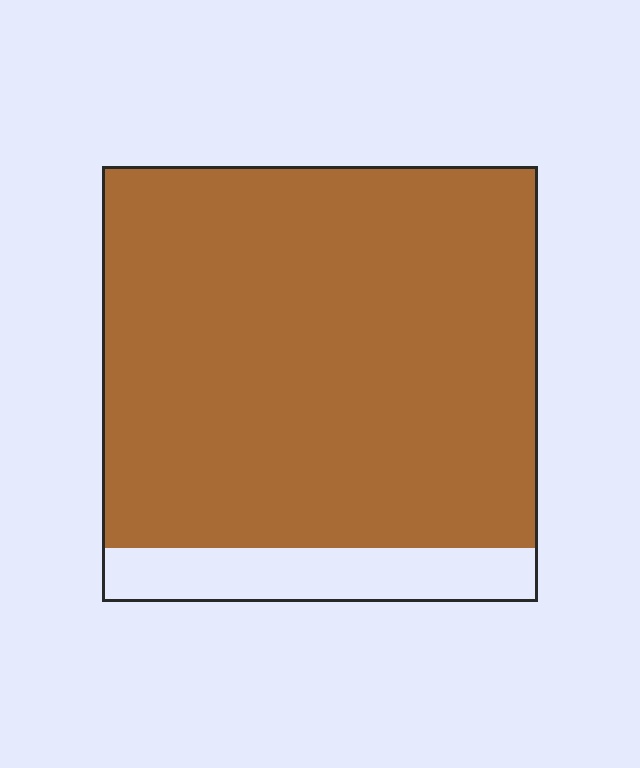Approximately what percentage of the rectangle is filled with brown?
Approximately 90%.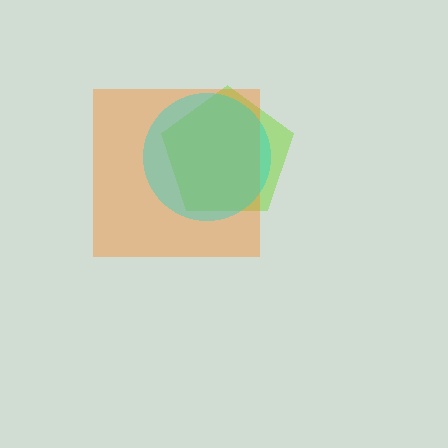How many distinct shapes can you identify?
There are 3 distinct shapes: a lime pentagon, an orange square, a cyan circle.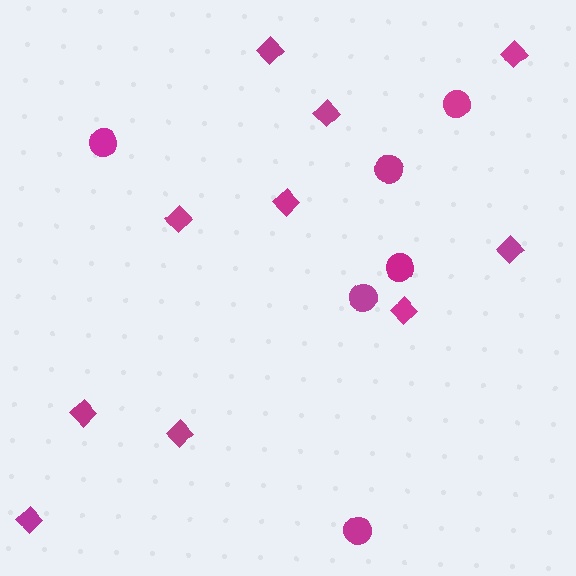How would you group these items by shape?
There are 2 groups: one group of circles (6) and one group of diamonds (10).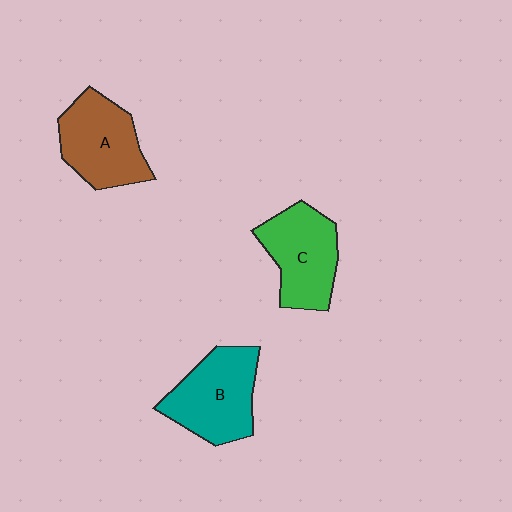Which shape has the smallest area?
Shape C (green).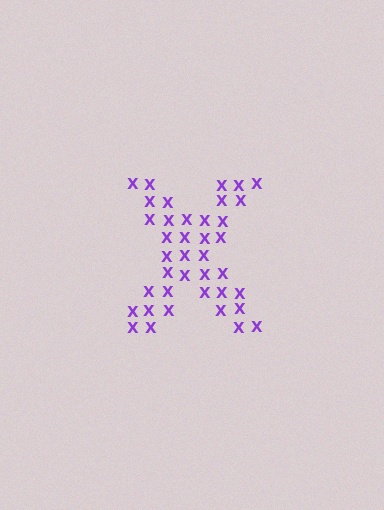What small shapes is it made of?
It is made of small letter X's.